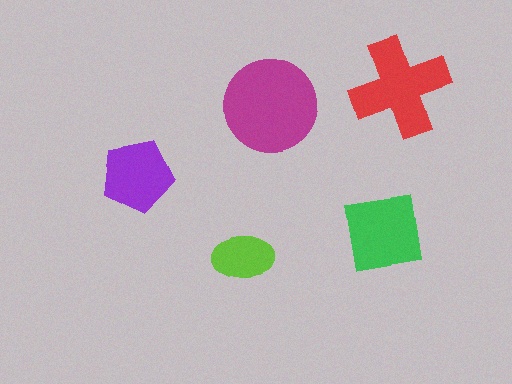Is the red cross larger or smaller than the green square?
Larger.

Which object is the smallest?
The lime ellipse.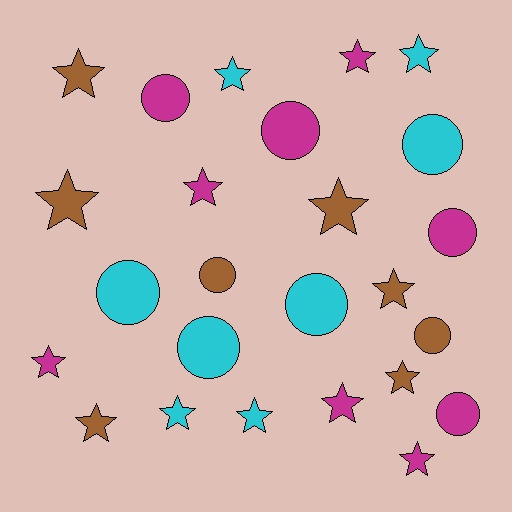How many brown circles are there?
There are 2 brown circles.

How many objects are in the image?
There are 25 objects.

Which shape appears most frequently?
Star, with 15 objects.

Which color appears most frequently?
Magenta, with 9 objects.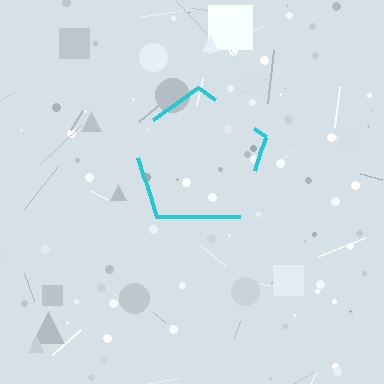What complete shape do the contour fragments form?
The contour fragments form a pentagon.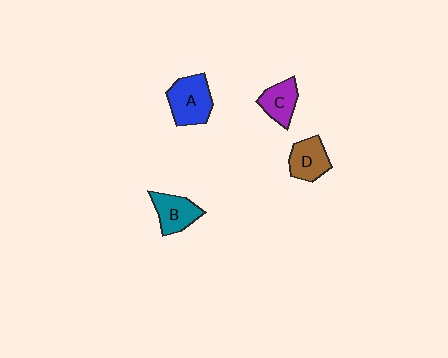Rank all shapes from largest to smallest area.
From largest to smallest: A (blue), B (teal), D (brown), C (purple).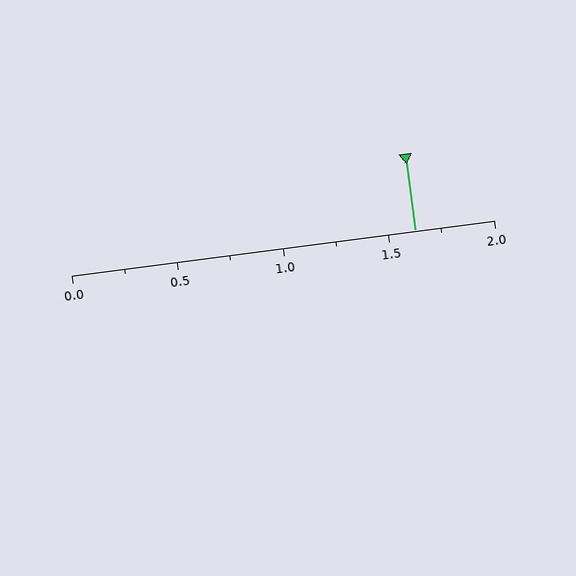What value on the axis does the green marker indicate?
The marker indicates approximately 1.62.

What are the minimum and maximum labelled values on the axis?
The axis runs from 0.0 to 2.0.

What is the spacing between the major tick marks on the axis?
The major ticks are spaced 0.5 apart.